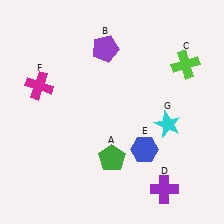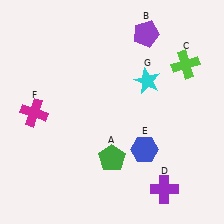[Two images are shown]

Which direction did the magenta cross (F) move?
The magenta cross (F) moved down.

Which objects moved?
The objects that moved are: the purple pentagon (B), the magenta cross (F), the cyan star (G).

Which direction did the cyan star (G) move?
The cyan star (G) moved up.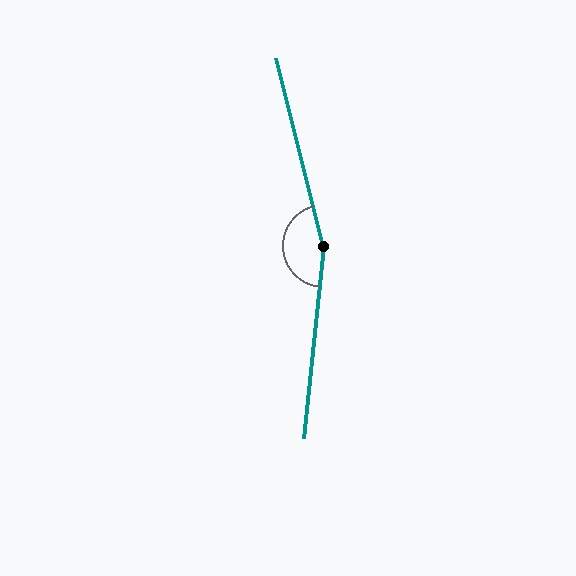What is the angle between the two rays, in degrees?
Approximately 160 degrees.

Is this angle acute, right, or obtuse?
It is obtuse.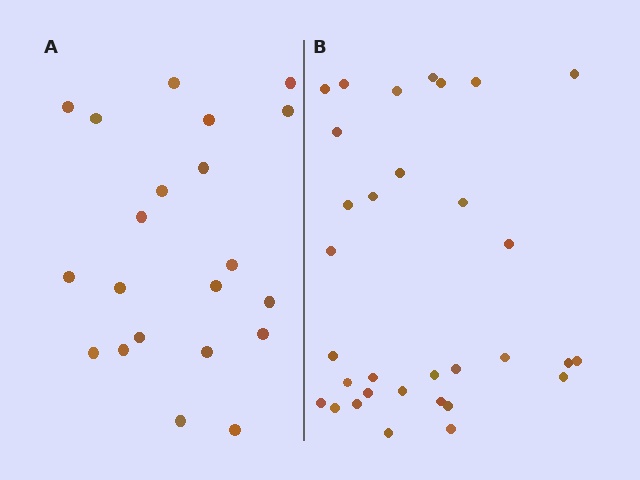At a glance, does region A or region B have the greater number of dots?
Region B (the right region) has more dots.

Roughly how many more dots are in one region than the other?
Region B has roughly 12 or so more dots than region A.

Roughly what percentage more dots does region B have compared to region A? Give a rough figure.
About 50% more.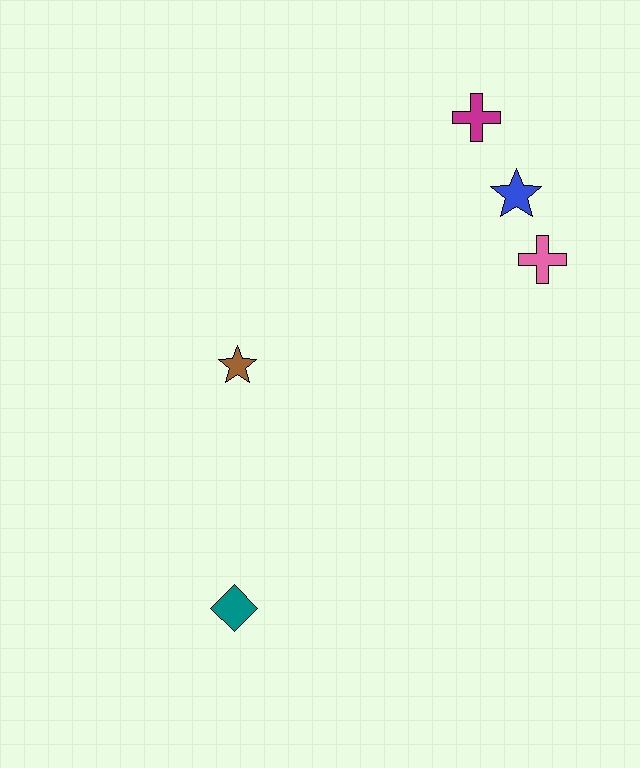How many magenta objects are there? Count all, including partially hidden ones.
There is 1 magenta object.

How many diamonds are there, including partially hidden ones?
There is 1 diamond.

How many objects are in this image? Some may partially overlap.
There are 5 objects.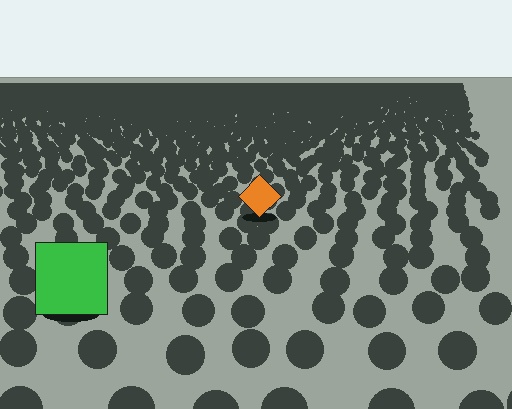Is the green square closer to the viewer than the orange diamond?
Yes. The green square is closer — you can tell from the texture gradient: the ground texture is coarser near it.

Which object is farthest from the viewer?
The orange diamond is farthest from the viewer. It appears smaller and the ground texture around it is denser.